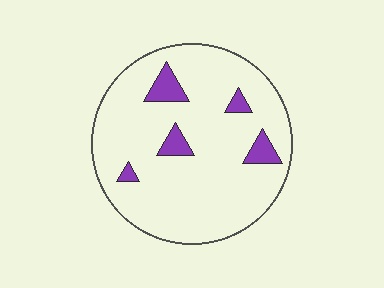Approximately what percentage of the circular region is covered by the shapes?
Approximately 10%.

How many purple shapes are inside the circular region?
5.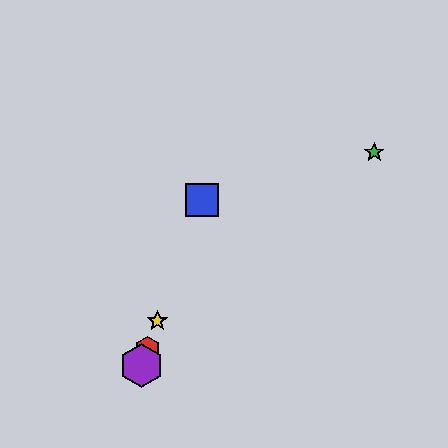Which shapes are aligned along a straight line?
The red hexagon, the blue square, the yellow star, the purple hexagon are aligned along a straight line.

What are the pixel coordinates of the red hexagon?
The red hexagon is at (147, 349).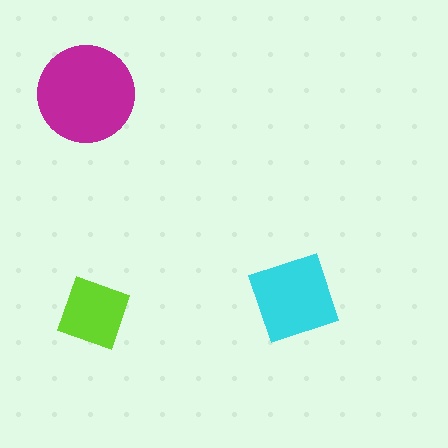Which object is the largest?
The magenta circle.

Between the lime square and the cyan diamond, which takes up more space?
The cyan diamond.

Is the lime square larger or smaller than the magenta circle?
Smaller.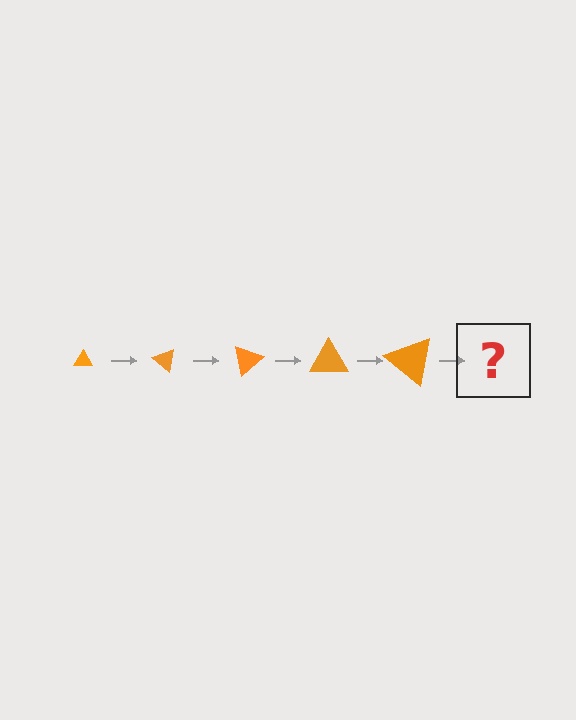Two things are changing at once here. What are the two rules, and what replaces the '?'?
The two rules are that the triangle grows larger each step and it rotates 40 degrees each step. The '?' should be a triangle, larger than the previous one and rotated 200 degrees from the start.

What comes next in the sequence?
The next element should be a triangle, larger than the previous one and rotated 200 degrees from the start.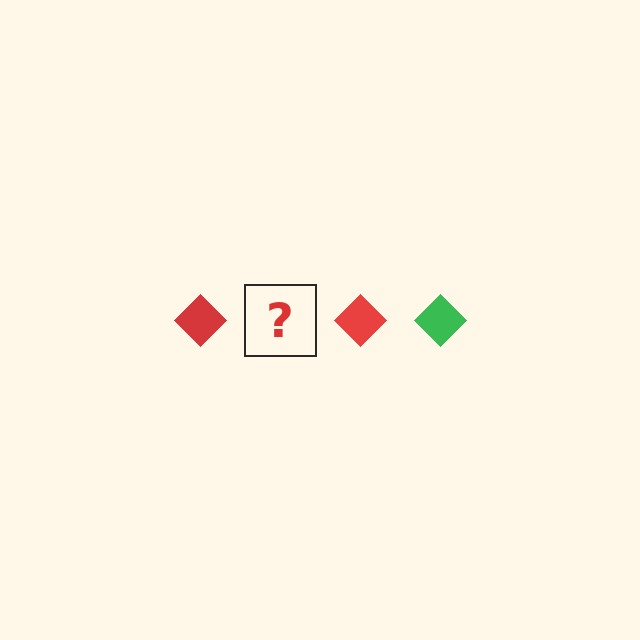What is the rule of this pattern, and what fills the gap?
The rule is that the pattern cycles through red, green diamonds. The gap should be filled with a green diamond.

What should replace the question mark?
The question mark should be replaced with a green diamond.